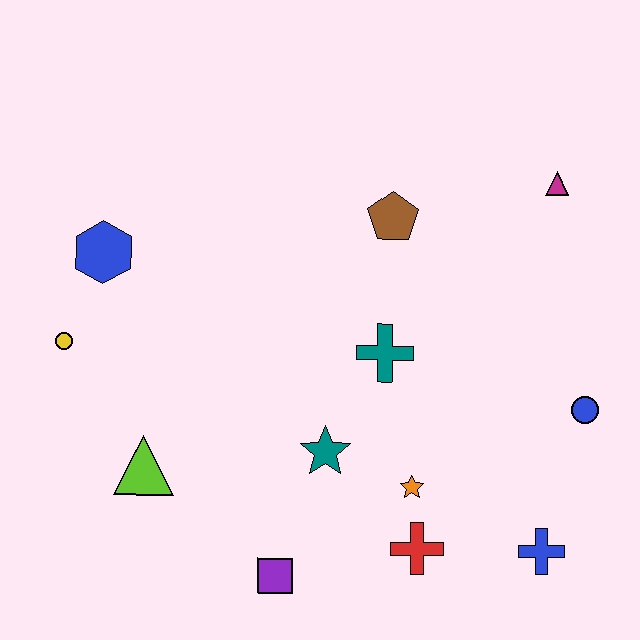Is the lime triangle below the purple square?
No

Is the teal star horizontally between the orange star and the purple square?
Yes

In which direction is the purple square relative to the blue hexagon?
The purple square is below the blue hexagon.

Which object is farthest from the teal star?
The magenta triangle is farthest from the teal star.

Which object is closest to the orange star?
The red cross is closest to the orange star.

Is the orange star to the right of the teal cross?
Yes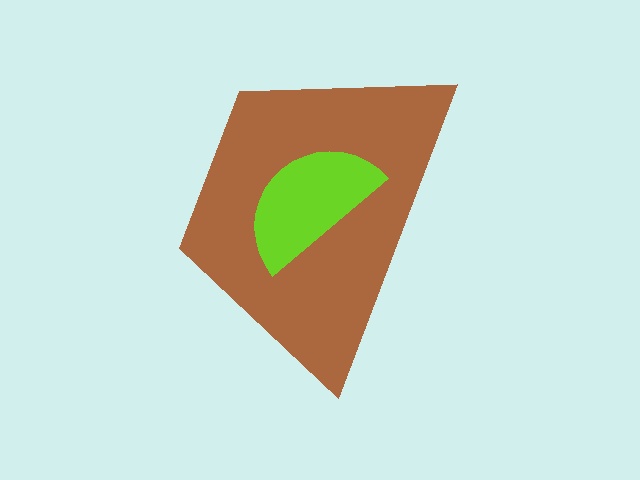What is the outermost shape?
The brown trapezoid.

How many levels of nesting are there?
2.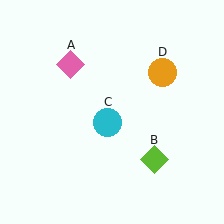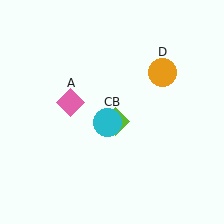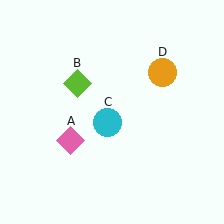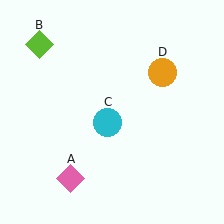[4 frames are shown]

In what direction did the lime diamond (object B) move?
The lime diamond (object B) moved up and to the left.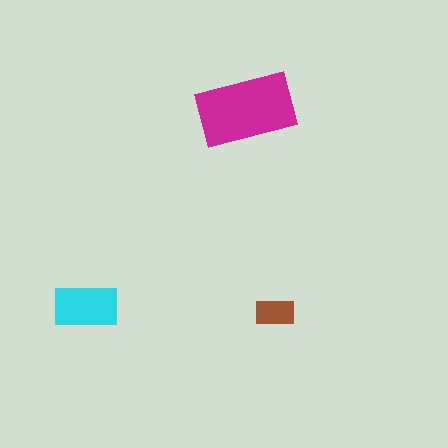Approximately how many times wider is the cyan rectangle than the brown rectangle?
About 1.5 times wider.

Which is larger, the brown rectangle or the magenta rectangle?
The magenta one.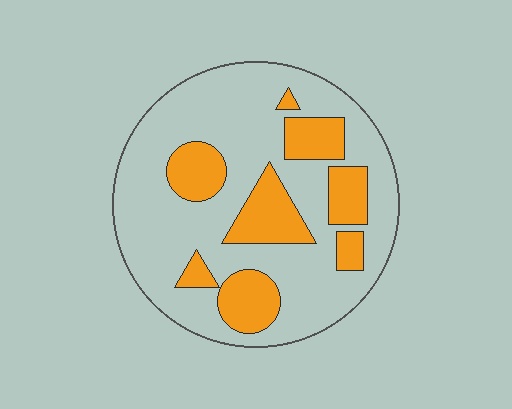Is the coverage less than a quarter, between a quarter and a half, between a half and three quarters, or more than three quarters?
Between a quarter and a half.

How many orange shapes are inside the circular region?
8.